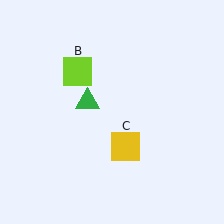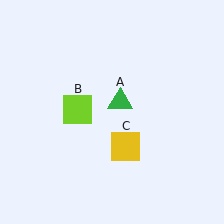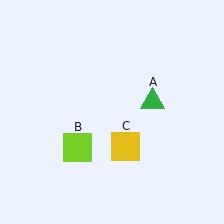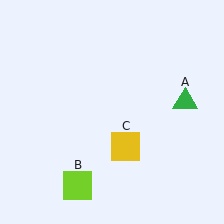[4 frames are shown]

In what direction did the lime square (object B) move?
The lime square (object B) moved down.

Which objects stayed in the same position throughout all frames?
Yellow square (object C) remained stationary.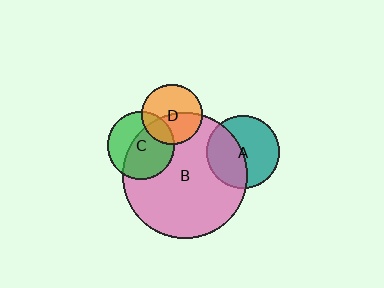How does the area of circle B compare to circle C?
Approximately 3.4 times.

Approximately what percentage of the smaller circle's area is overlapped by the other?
Approximately 60%.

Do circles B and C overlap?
Yes.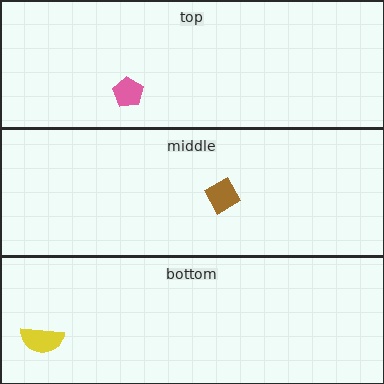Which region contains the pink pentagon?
The top region.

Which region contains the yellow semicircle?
The bottom region.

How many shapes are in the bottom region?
1.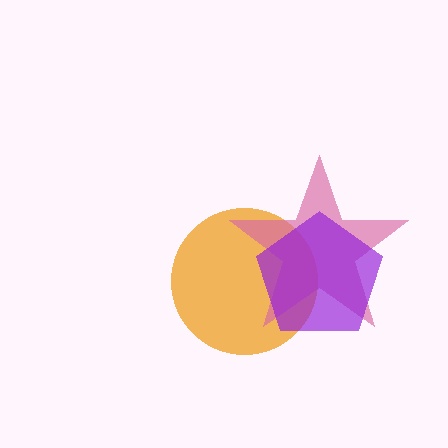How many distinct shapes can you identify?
There are 3 distinct shapes: an orange circle, a pink star, a purple pentagon.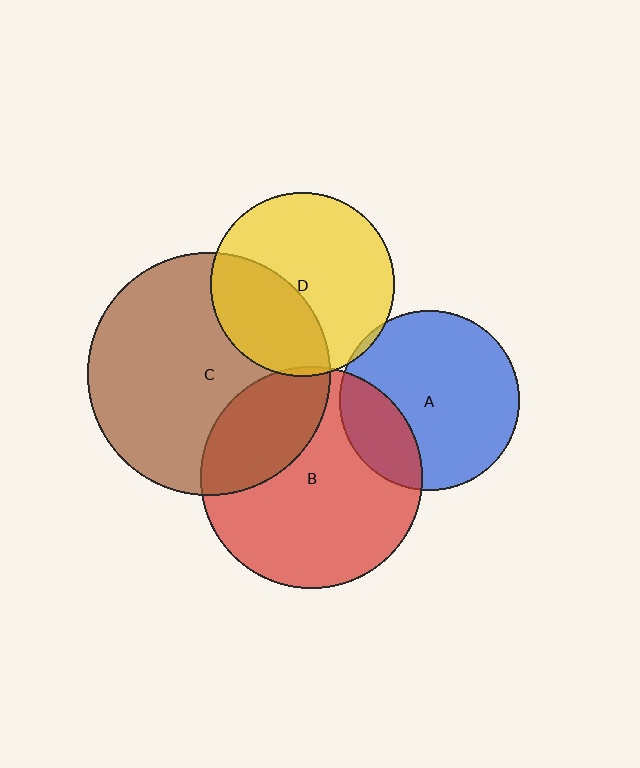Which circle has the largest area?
Circle C (brown).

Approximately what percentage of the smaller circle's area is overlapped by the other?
Approximately 35%.